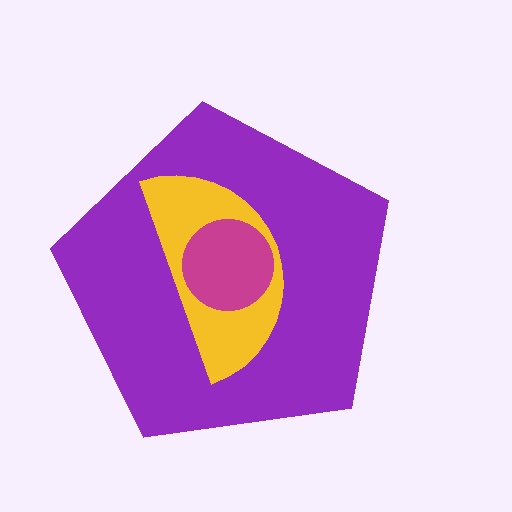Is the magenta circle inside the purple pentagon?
Yes.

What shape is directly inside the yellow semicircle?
The magenta circle.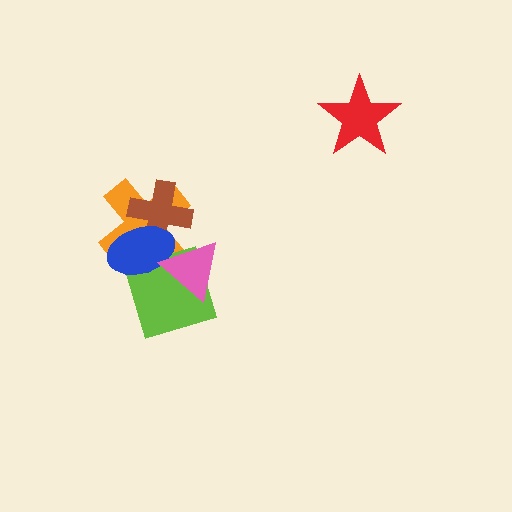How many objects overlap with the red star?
0 objects overlap with the red star.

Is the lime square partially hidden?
Yes, it is partially covered by another shape.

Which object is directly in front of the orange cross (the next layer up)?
The brown cross is directly in front of the orange cross.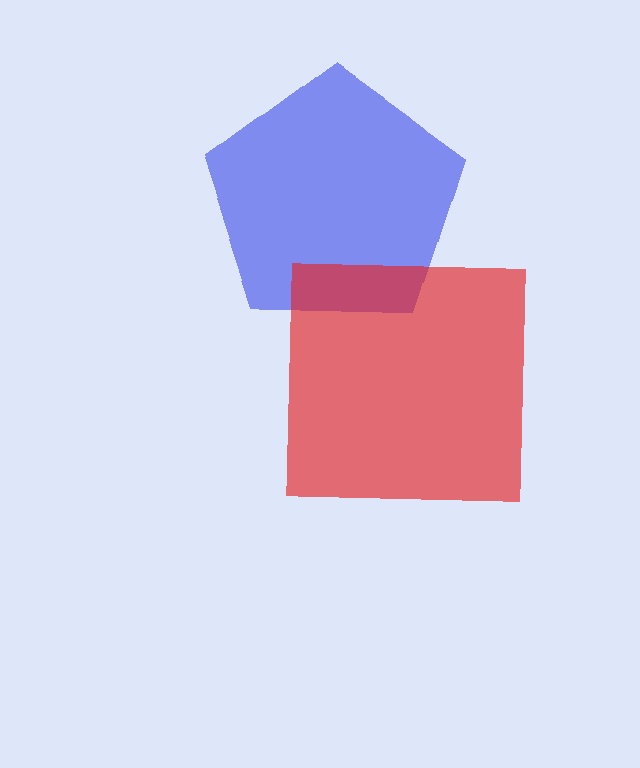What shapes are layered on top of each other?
The layered shapes are: a blue pentagon, a red square.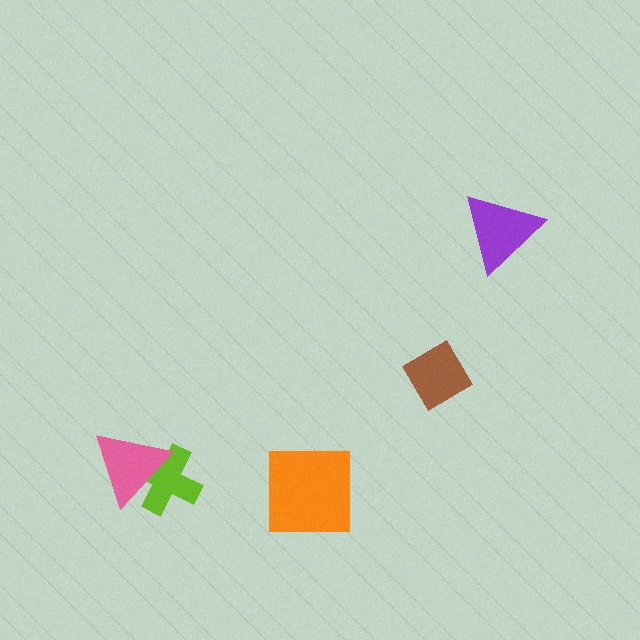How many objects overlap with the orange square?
0 objects overlap with the orange square.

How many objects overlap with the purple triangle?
0 objects overlap with the purple triangle.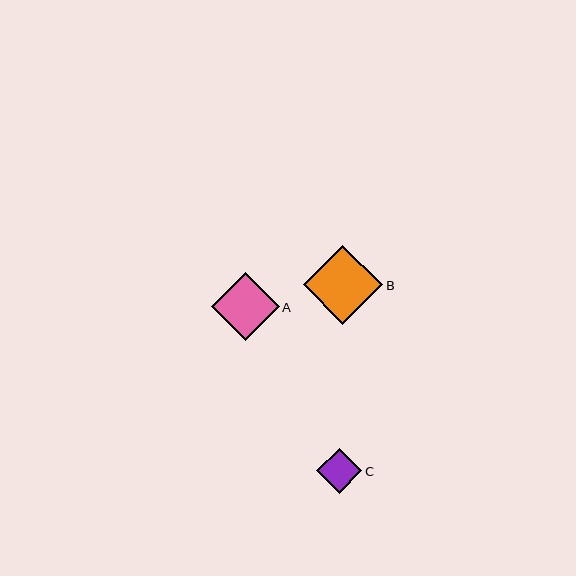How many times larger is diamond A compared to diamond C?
Diamond A is approximately 1.5 times the size of diamond C.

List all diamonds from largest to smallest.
From largest to smallest: B, A, C.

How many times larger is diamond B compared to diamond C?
Diamond B is approximately 1.8 times the size of diamond C.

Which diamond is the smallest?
Diamond C is the smallest with a size of approximately 45 pixels.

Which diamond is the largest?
Diamond B is the largest with a size of approximately 80 pixels.